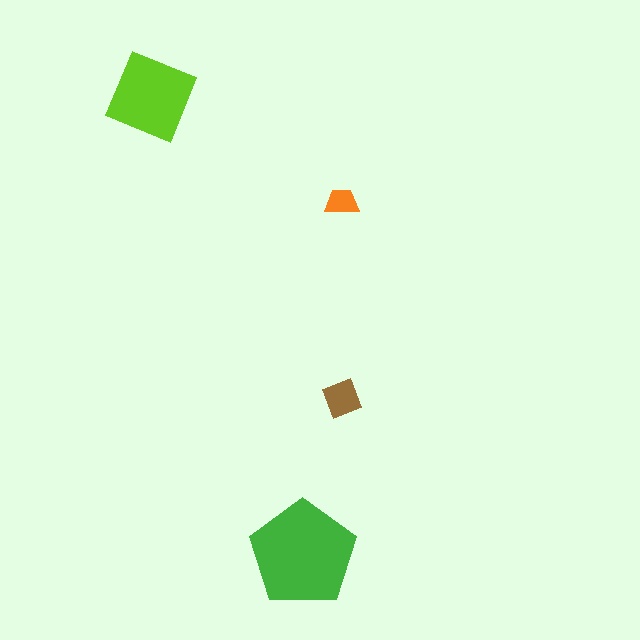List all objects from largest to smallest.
The green pentagon, the lime square, the brown diamond, the orange trapezoid.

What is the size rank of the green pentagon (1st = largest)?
1st.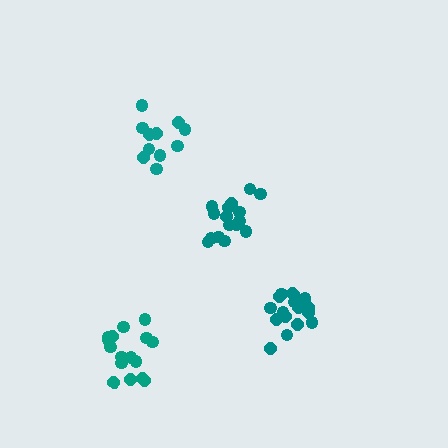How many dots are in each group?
Group 1: 16 dots, Group 2: 11 dots, Group 3: 17 dots, Group 4: 16 dots (60 total).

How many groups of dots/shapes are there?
There are 4 groups.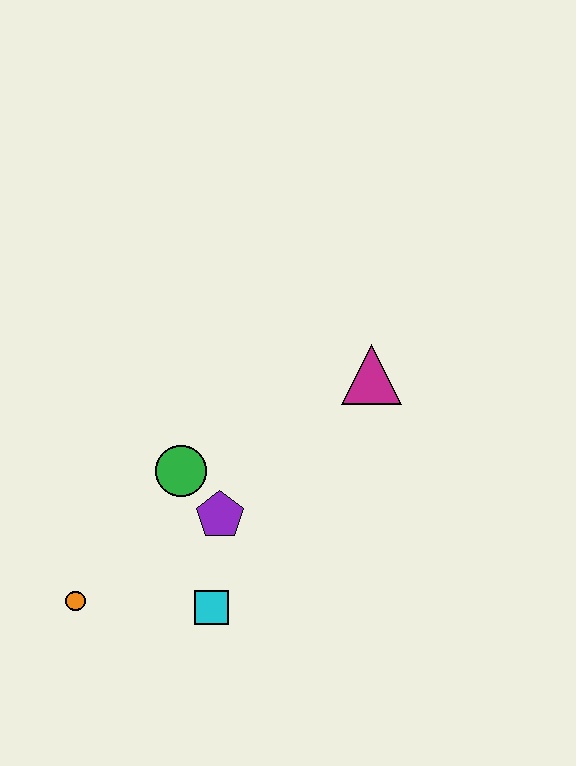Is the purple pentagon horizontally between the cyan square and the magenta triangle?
Yes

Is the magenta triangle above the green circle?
Yes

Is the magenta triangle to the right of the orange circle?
Yes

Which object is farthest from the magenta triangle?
The orange circle is farthest from the magenta triangle.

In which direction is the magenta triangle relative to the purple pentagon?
The magenta triangle is to the right of the purple pentagon.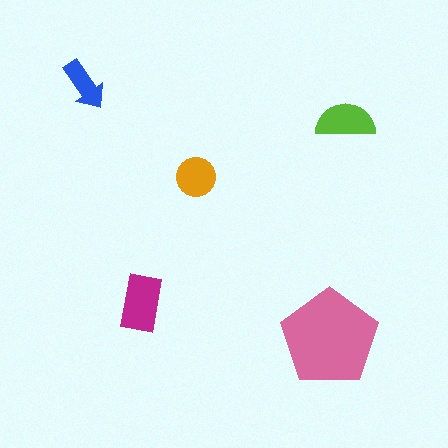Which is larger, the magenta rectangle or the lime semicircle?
The magenta rectangle.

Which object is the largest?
The pink pentagon.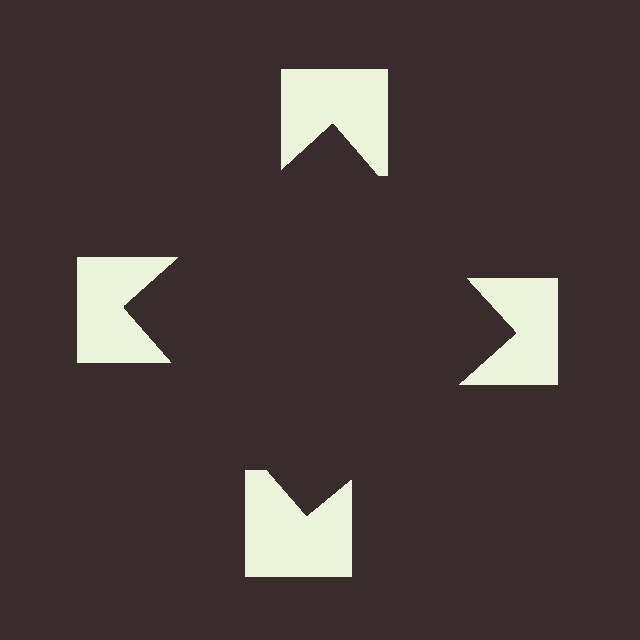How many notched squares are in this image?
There are 4 — one at each vertex of the illusory square.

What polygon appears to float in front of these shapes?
An illusory square — its edges are inferred from the aligned wedge cuts in the notched squares, not physically drawn.